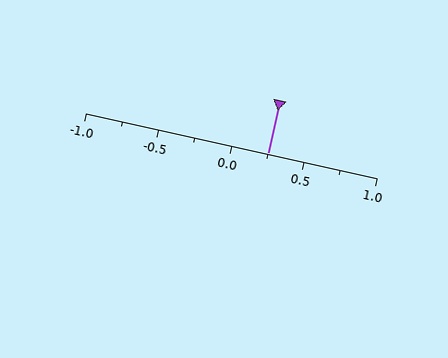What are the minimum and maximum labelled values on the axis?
The axis runs from -1.0 to 1.0.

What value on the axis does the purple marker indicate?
The marker indicates approximately 0.25.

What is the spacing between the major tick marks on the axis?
The major ticks are spaced 0.5 apart.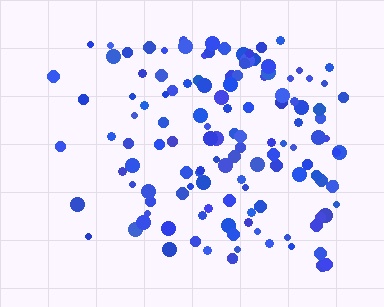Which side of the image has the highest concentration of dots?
The right.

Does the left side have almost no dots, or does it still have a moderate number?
Still a moderate number, just noticeably fewer than the right.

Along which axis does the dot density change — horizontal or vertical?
Horizontal.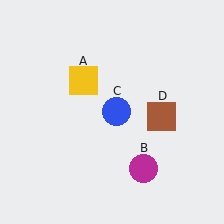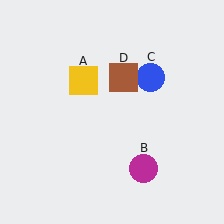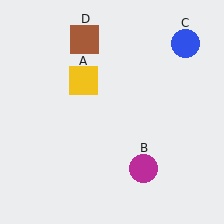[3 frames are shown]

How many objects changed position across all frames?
2 objects changed position: blue circle (object C), brown square (object D).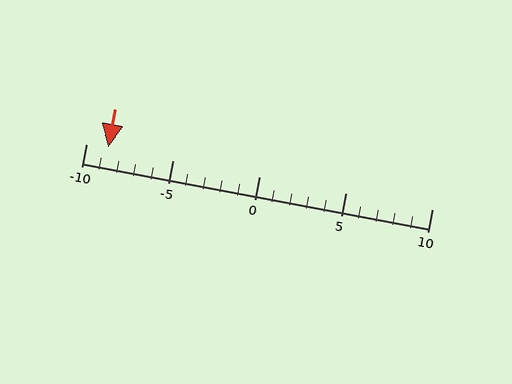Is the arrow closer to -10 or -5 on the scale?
The arrow is closer to -10.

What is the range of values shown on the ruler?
The ruler shows values from -10 to 10.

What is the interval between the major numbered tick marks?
The major tick marks are spaced 5 units apart.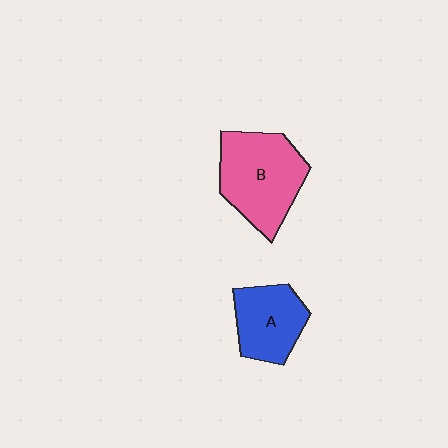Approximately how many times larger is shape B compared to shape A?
Approximately 1.4 times.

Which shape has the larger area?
Shape B (pink).